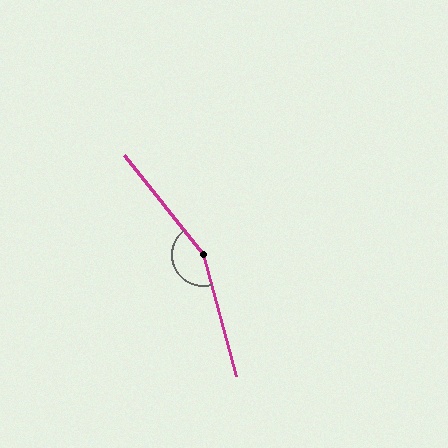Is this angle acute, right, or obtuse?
It is obtuse.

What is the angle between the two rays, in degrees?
Approximately 157 degrees.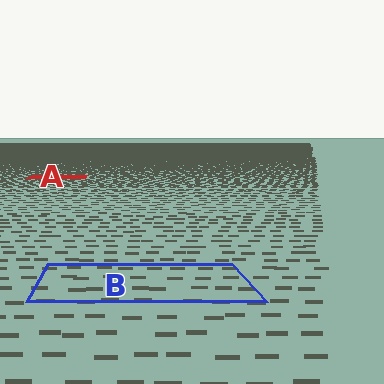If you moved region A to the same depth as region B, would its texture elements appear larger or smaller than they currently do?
They would appear larger. At a closer depth, the same texture elements are projected at a bigger on-screen size.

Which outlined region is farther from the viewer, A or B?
Region A is farther from the viewer — the texture elements inside it appear smaller and more densely packed.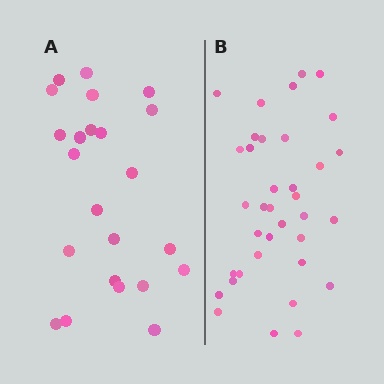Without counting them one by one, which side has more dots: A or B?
Region B (the right region) has more dots.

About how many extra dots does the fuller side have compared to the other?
Region B has approximately 15 more dots than region A.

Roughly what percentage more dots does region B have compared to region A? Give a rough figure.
About 55% more.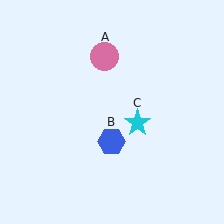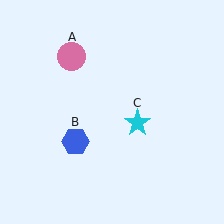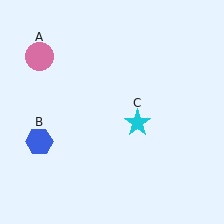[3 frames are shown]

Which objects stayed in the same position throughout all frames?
Cyan star (object C) remained stationary.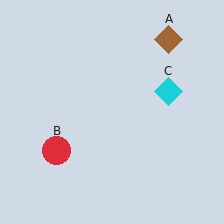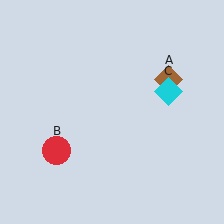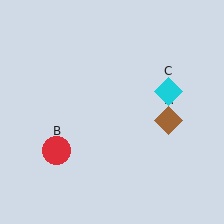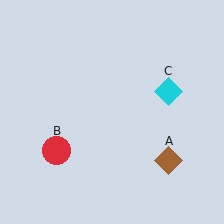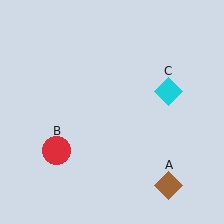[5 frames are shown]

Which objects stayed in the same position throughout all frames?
Red circle (object B) and cyan diamond (object C) remained stationary.